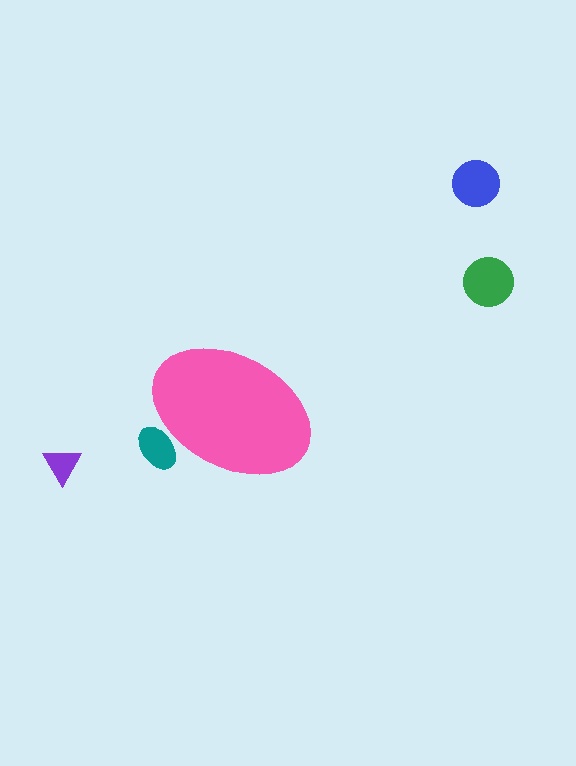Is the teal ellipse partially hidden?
Yes, the teal ellipse is partially hidden behind the pink ellipse.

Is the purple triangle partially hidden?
No, the purple triangle is fully visible.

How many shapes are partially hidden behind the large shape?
1 shape is partially hidden.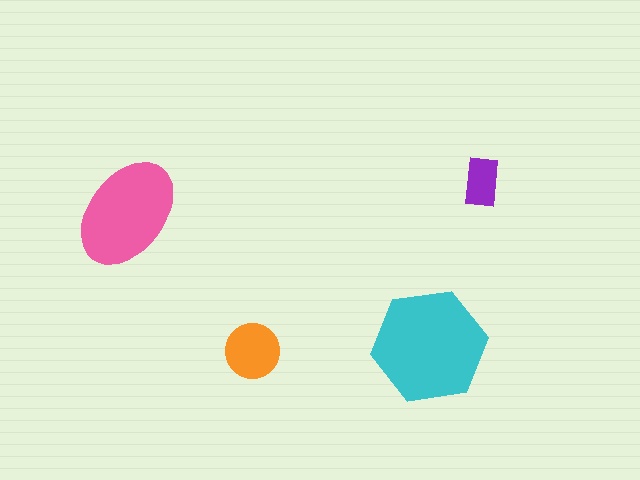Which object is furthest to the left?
The pink ellipse is leftmost.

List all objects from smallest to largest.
The purple rectangle, the orange circle, the pink ellipse, the cyan hexagon.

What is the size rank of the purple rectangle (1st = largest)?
4th.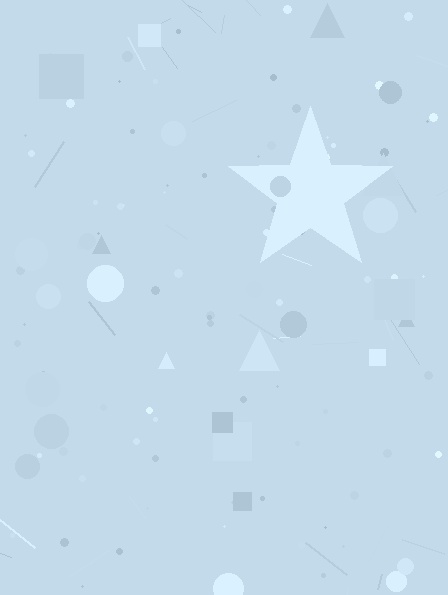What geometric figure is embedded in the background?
A star is embedded in the background.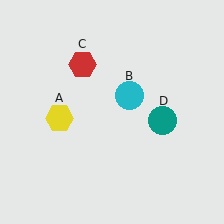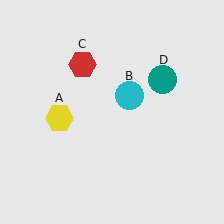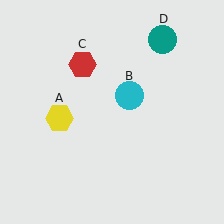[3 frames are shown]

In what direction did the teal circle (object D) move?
The teal circle (object D) moved up.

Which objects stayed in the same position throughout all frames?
Yellow hexagon (object A) and cyan circle (object B) and red hexagon (object C) remained stationary.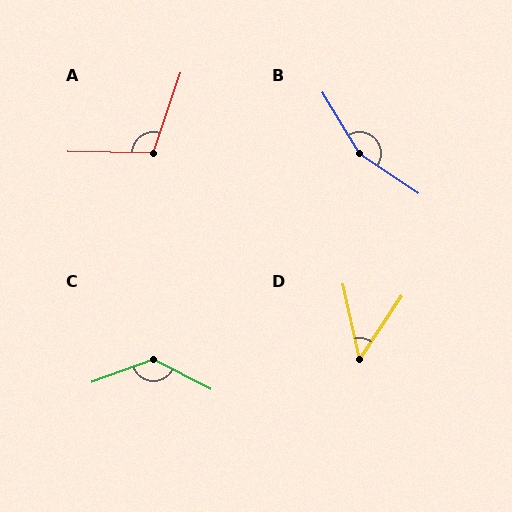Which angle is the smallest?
D, at approximately 46 degrees.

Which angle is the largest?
B, at approximately 155 degrees.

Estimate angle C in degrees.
Approximately 133 degrees.